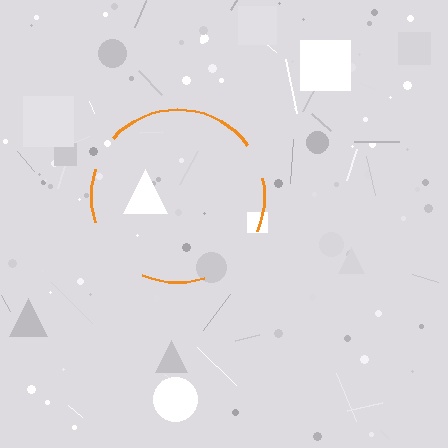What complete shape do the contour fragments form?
The contour fragments form a circle.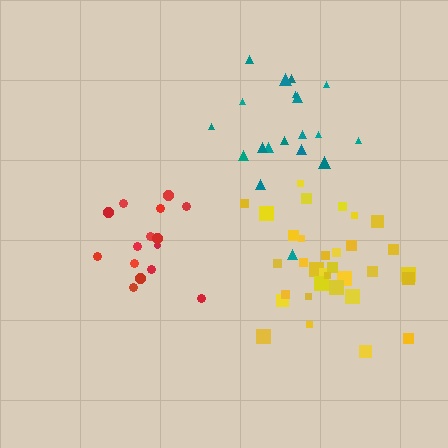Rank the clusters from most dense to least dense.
red, yellow, teal.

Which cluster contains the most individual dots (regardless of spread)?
Yellow (35).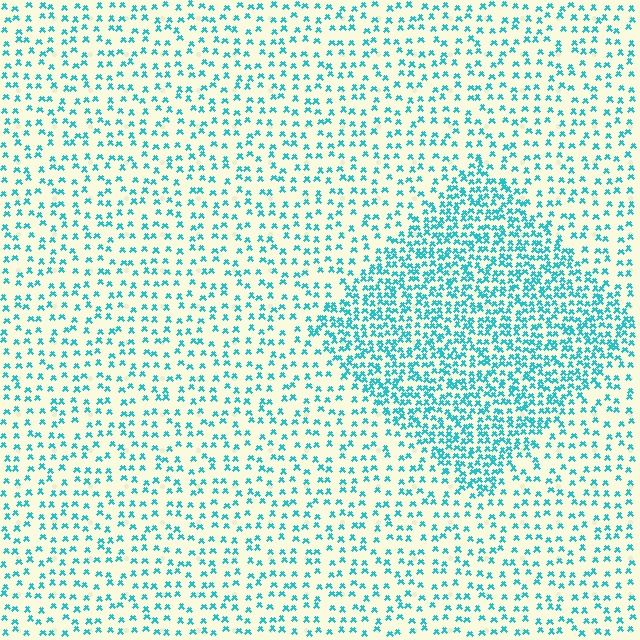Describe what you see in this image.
The image contains small cyan elements arranged at two different densities. A diamond-shaped region is visible where the elements are more densely packed than the surrounding area.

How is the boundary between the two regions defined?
The boundary is defined by a change in element density (approximately 2.3x ratio). All elements are the same color, size, and shape.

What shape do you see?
I see a diamond.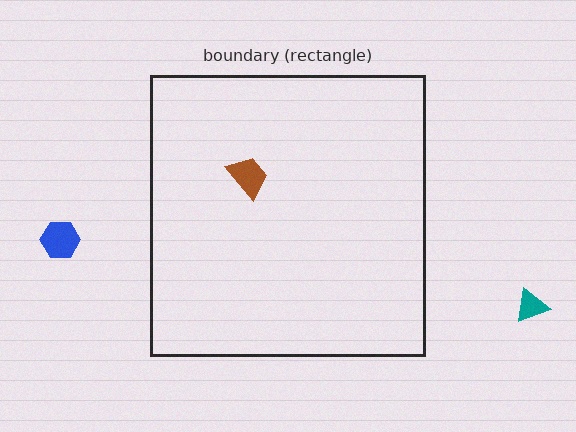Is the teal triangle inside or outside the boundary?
Outside.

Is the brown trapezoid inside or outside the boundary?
Inside.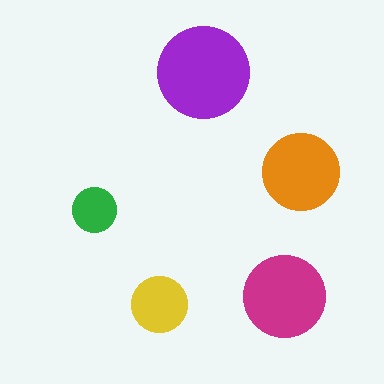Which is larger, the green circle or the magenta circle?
The magenta one.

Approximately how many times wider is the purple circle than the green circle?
About 2 times wider.